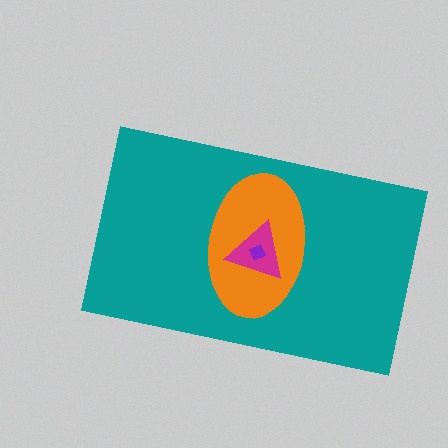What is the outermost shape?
The teal rectangle.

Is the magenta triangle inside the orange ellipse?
Yes.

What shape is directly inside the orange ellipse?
The magenta triangle.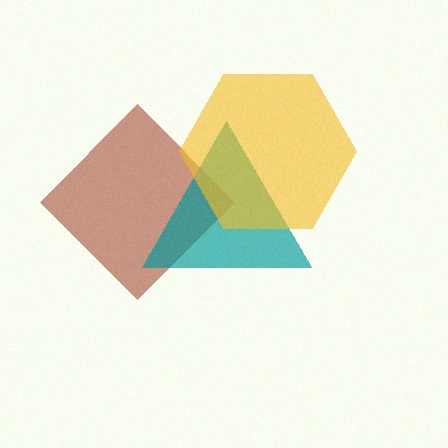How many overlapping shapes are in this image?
There are 3 overlapping shapes in the image.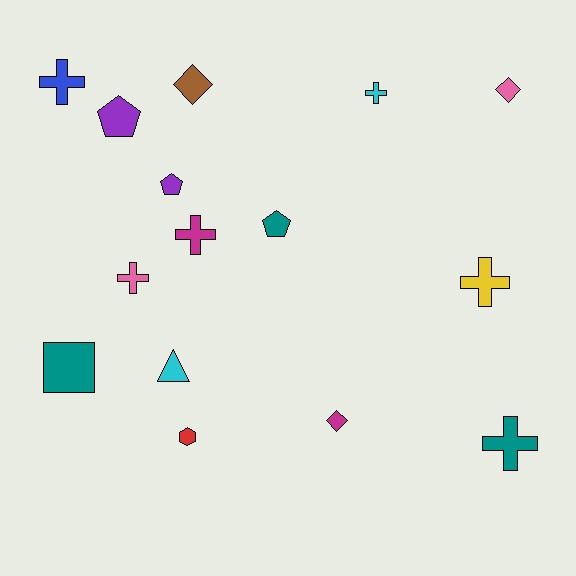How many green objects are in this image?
There are no green objects.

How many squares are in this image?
There is 1 square.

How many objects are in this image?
There are 15 objects.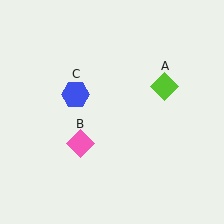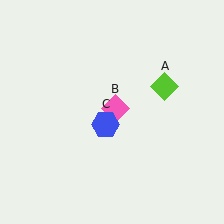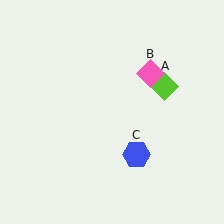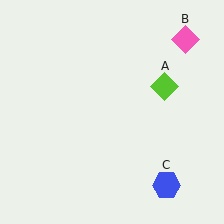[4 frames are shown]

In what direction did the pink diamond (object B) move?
The pink diamond (object B) moved up and to the right.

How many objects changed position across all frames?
2 objects changed position: pink diamond (object B), blue hexagon (object C).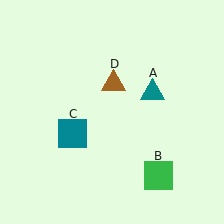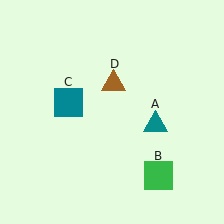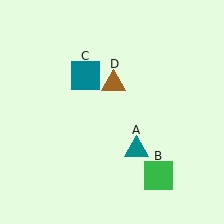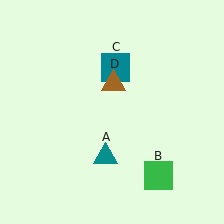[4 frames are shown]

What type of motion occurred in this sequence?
The teal triangle (object A), teal square (object C) rotated clockwise around the center of the scene.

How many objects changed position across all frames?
2 objects changed position: teal triangle (object A), teal square (object C).